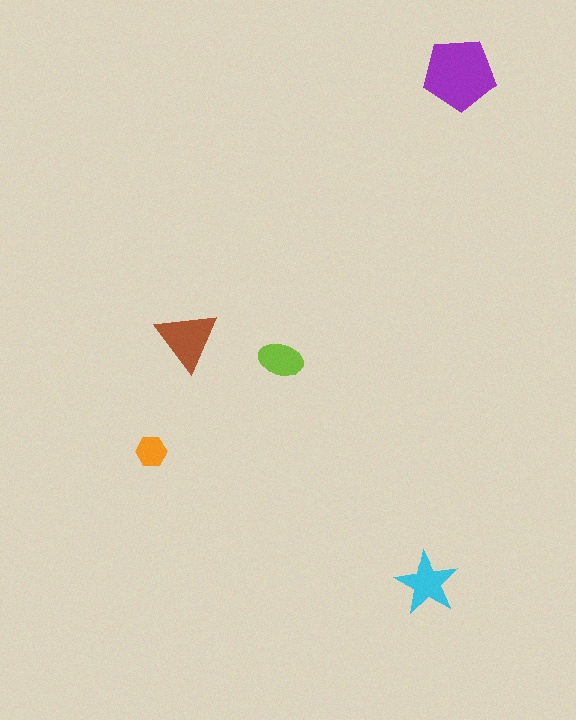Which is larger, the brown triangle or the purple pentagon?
The purple pentagon.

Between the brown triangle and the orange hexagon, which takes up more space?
The brown triangle.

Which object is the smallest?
The orange hexagon.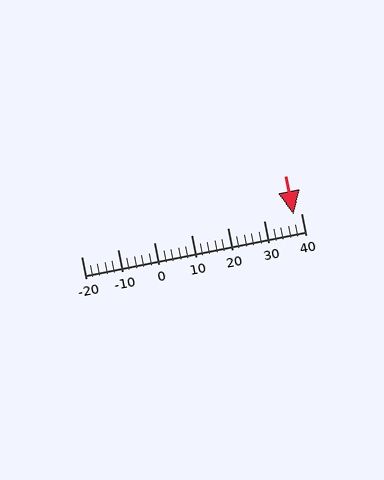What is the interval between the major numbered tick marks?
The major tick marks are spaced 10 units apart.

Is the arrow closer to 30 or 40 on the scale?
The arrow is closer to 40.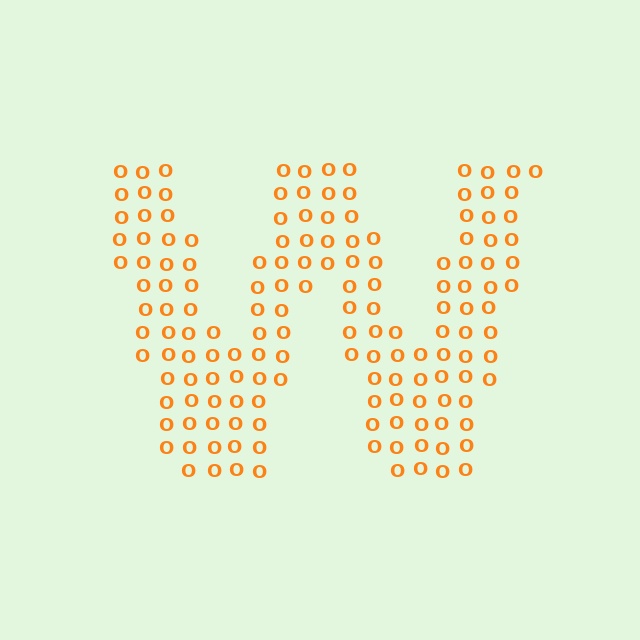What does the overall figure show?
The overall figure shows the letter W.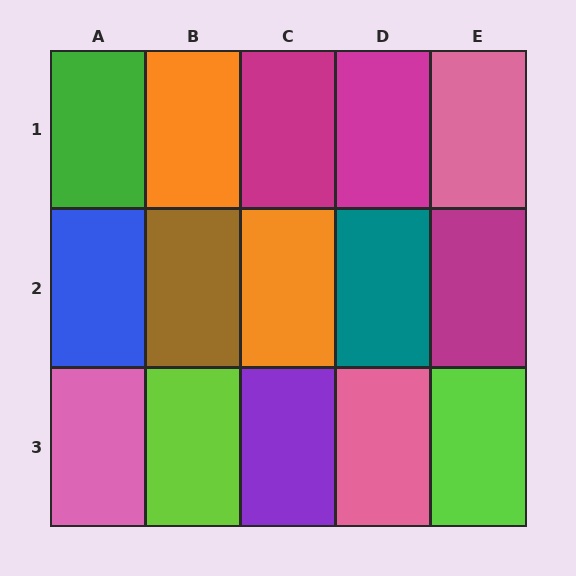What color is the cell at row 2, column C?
Orange.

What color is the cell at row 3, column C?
Purple.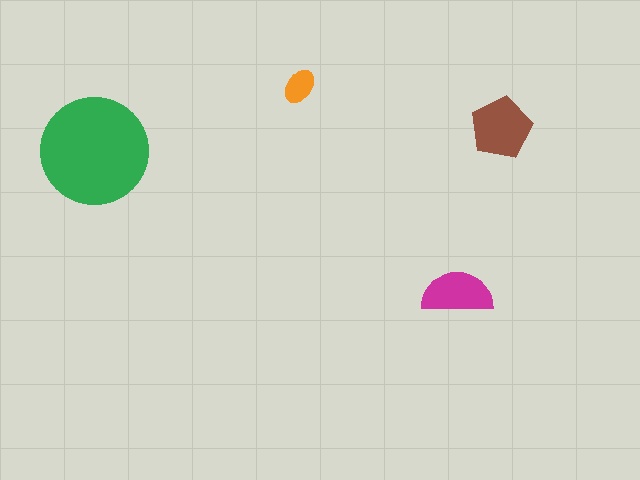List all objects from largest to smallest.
The green circle, the brown pentagon, the magenta semicircle, the orange ellipse.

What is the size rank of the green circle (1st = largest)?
1st.